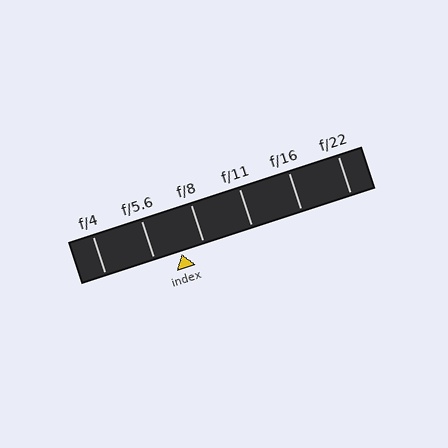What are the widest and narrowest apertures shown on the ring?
The widest aperture shown is f/4 and the narrowest is f/22.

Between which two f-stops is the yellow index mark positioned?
The index mark is between f/5.6 and f/8.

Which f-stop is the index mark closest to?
The index mark is closest to f/8.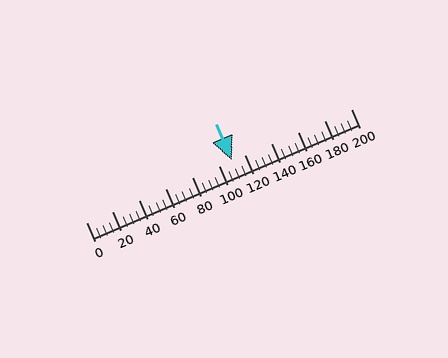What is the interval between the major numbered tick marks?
The major tick marks are spaced 20 units apart.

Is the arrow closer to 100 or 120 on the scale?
The arrow is closer to 120.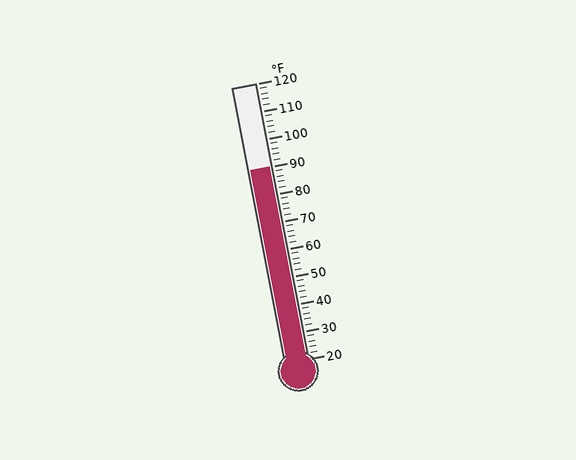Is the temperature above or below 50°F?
The temperature is above 50°F.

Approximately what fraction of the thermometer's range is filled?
The thermometer is filled to approximately 70% of its range.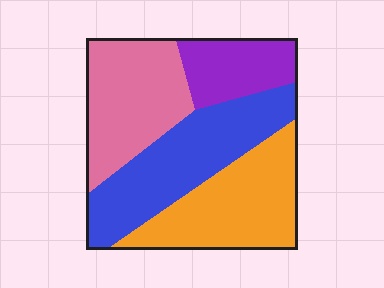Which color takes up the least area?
Purple, at roughly 15%.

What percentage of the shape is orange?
Orange takes up between a sixth and a third of the shape.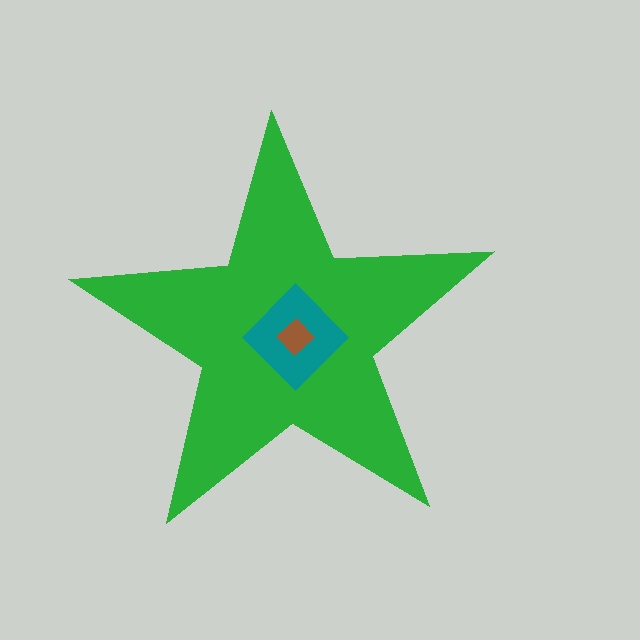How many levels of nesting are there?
3.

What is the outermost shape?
The green star.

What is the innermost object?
The brown diamond.